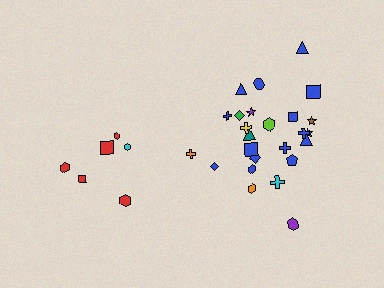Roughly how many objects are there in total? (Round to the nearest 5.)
Roughly 30 objects in total.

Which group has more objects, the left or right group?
The right group.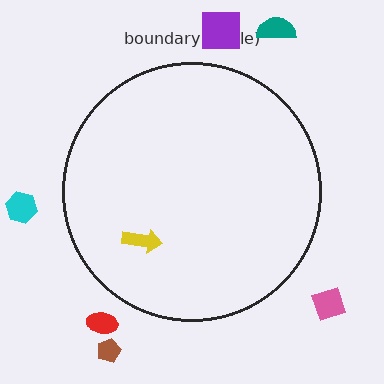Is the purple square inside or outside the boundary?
Outside.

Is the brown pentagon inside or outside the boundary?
Outside.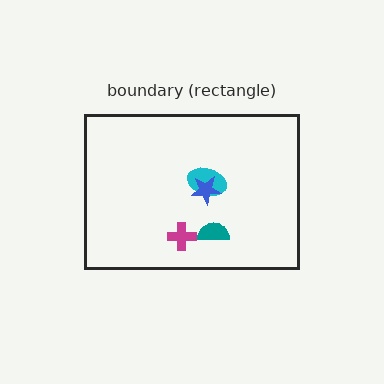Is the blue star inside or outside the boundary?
Inside.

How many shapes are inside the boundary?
4 inside, 0 outside.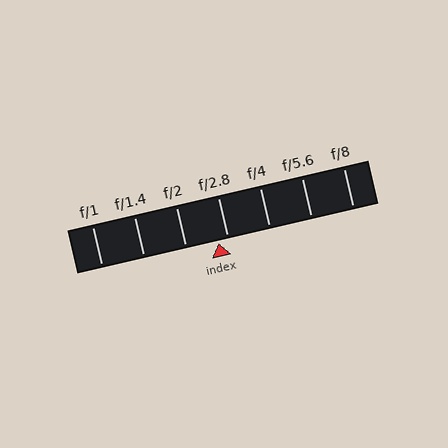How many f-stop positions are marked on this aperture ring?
There are 7 f-stop positions marked.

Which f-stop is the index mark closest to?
The index mark is closest to f/2.8.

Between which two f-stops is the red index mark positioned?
The index mark is between f/2 and f/2.8.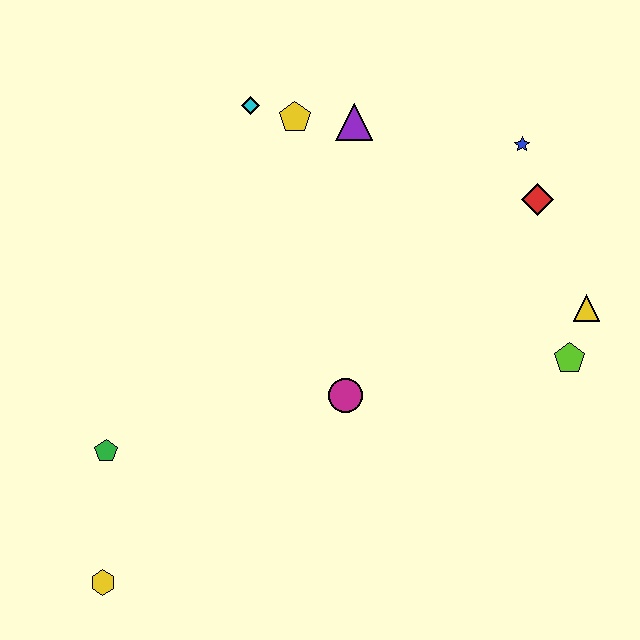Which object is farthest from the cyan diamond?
The yellow hexagon is farthest from the cyan diamond.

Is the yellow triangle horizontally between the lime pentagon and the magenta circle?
No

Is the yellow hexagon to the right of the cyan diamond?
No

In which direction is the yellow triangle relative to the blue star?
The yellow triangle is below the blue star.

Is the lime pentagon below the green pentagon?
No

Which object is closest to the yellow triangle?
The lime pentagon is closest to the yellow triangle.